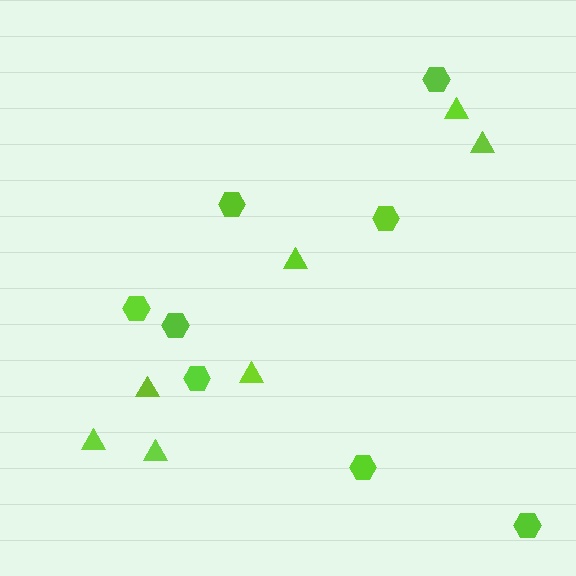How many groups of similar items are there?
There are 2 groups: one group of triangles (7) and one group of hexagons (8).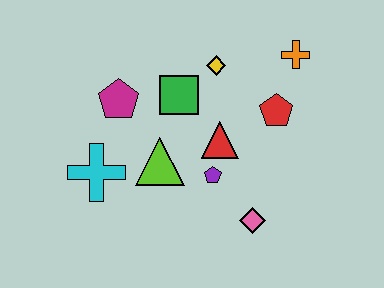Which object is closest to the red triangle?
The purple pentagon is closest to the red triangle.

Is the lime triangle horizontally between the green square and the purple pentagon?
No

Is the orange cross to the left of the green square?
No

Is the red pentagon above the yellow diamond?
No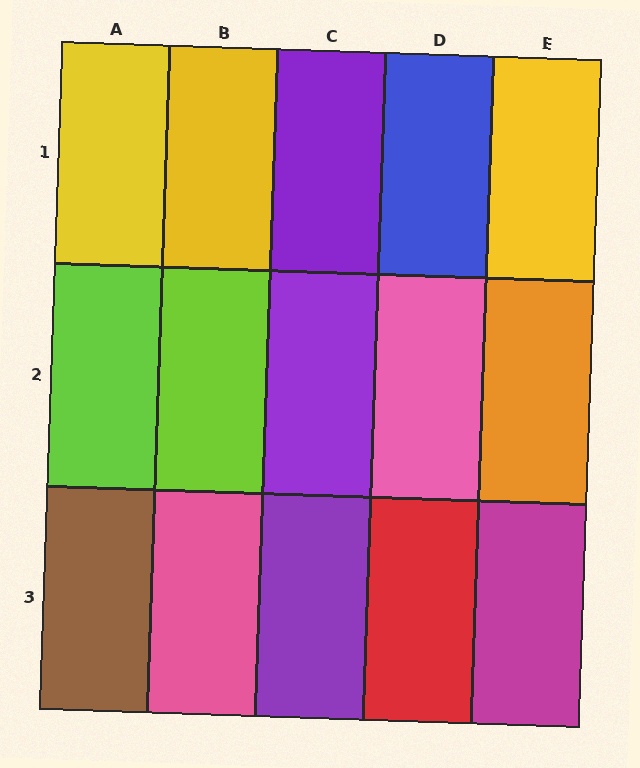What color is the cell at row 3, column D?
Red.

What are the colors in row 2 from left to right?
Lime, lime, purple, pink, orange.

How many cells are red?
1 cell is red.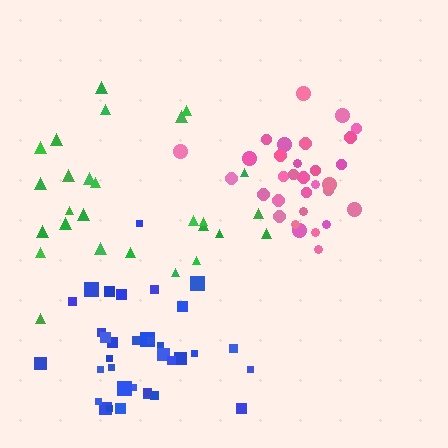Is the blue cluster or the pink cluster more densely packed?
Pink.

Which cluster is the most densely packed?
Pink.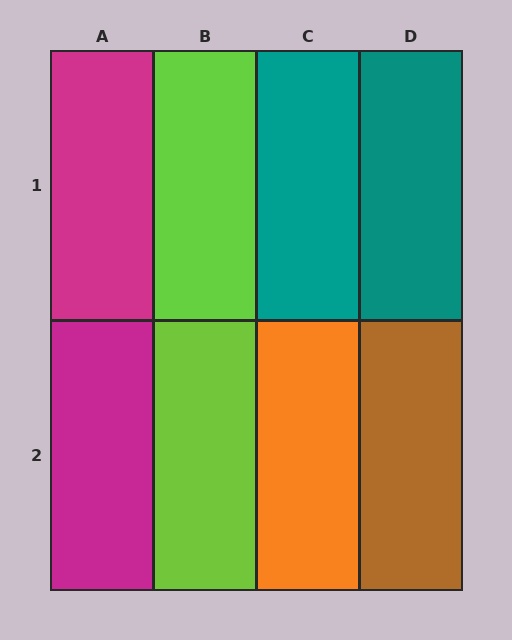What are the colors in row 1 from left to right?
Magenta, lime, teal, teal.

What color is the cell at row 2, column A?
Magenta.